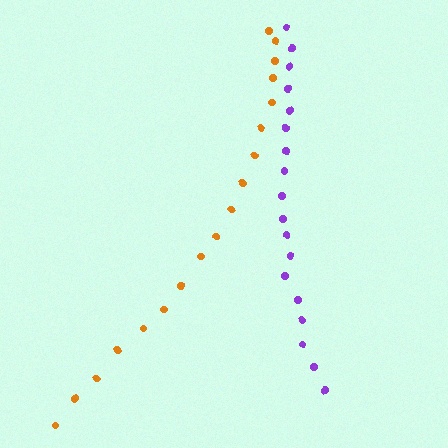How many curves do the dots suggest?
There are 2 distinct paths.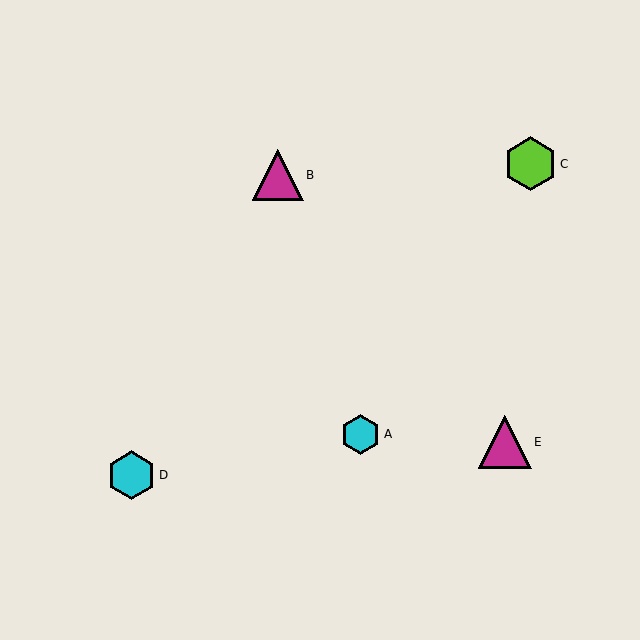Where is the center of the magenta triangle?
The center of the magenta triangle is at (505, 442).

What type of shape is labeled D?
Shape D is a cyan hexagon.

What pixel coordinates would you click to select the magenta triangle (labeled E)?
Click at (505, 442) to select the magenta triangle E.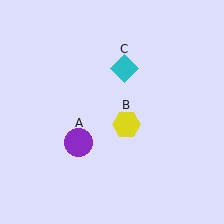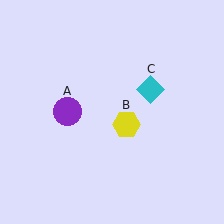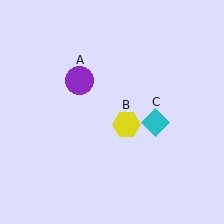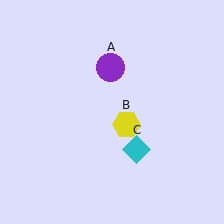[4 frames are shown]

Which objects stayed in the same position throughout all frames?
Yellow hexagon (object B) remained stationary.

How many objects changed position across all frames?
2 objects changed position: purple circle (object A), cyan diamond (object C).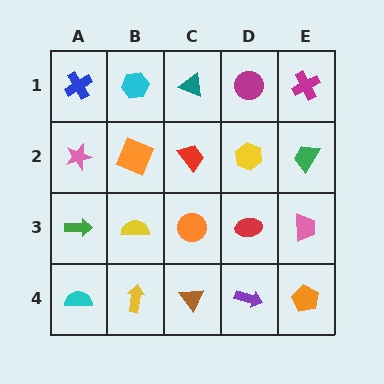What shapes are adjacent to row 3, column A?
A pink star (row 2, column A), a cyan semicircle (row 4, column A), a yellow semicircle (row 3, column B).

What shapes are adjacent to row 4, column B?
A yellow semicircle (row 3, column B), a cyan semicircle (row 4, column A), a brown triangle (row 4, column C).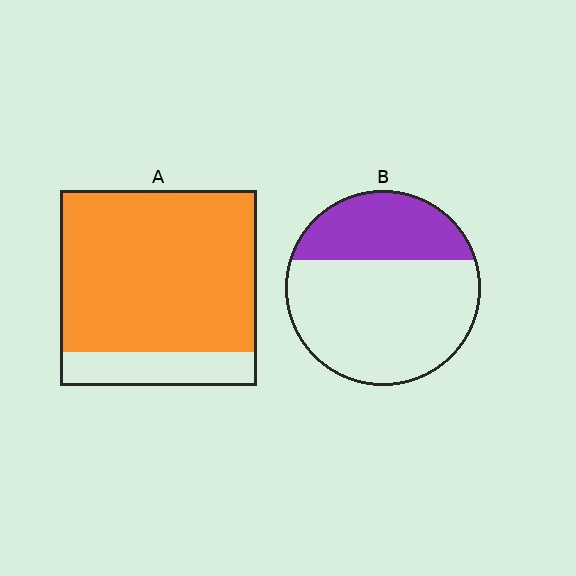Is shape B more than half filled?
No.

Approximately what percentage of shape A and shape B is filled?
A is approximately 85% and B is approximately 30%.